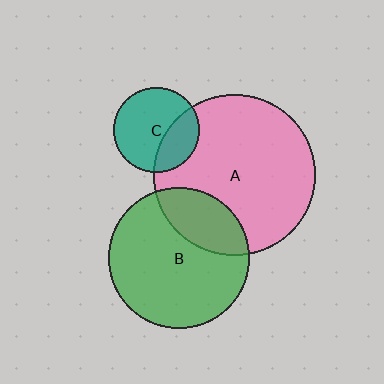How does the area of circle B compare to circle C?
Approximately 2.7 times.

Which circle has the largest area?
Circle A (pink).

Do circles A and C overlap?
Yes.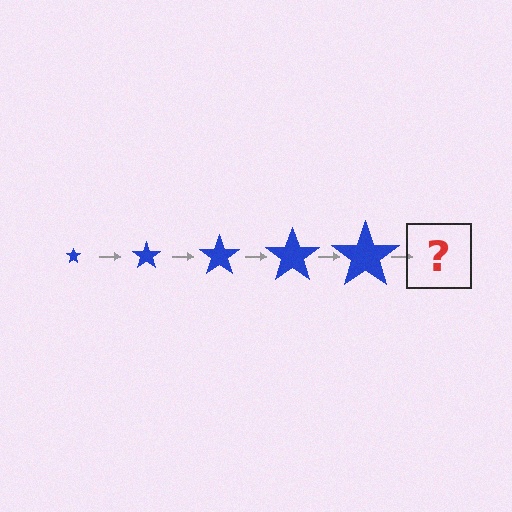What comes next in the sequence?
The next element should be a blue star, larger than the previous one.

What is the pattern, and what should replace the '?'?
The pattern is that the star gets progressively larger each step. The '?' should be a blue star, larger than the previous one.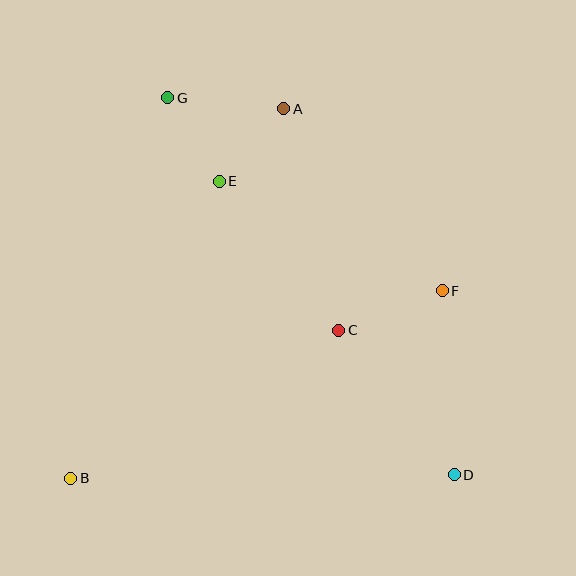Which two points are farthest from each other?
Points D and G are farthest from each other.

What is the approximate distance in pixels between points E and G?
The distance between E and G is approximately 98 pixels.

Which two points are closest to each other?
Points A and E are closest to each other.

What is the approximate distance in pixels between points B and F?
The distance between B and F is approximately 416 pixels.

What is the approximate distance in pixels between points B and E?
The distance between B and E is approximately 332 pixels.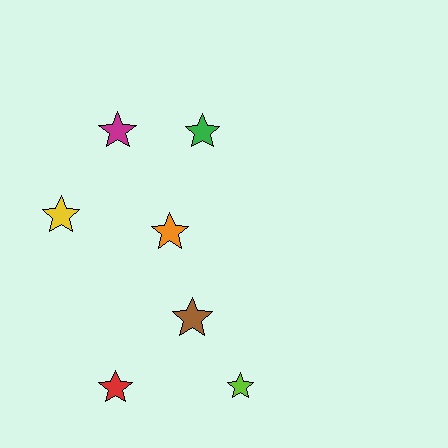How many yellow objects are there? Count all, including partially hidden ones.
There is 1 yellow object.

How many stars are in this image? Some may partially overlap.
There are 7 stars.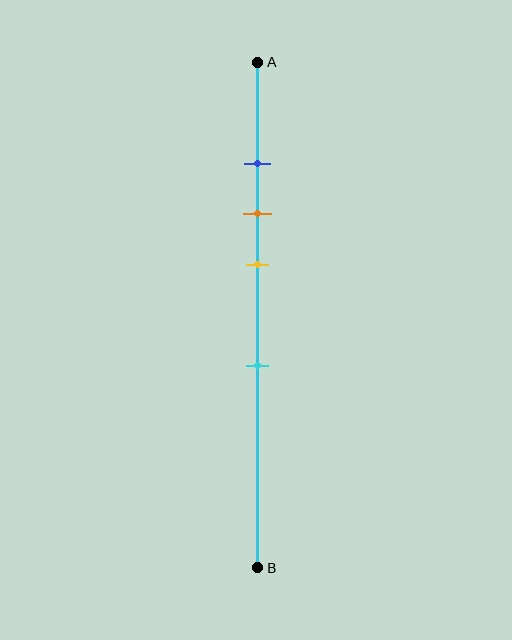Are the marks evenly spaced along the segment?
No, the marks are not evenly spaced.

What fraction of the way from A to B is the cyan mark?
The cyan mark is approximately 60% (0.6) of the way from A to B.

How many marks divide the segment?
There are 4 marks dividing the segment.